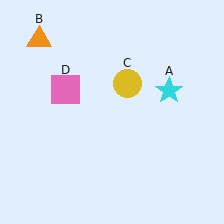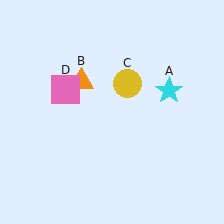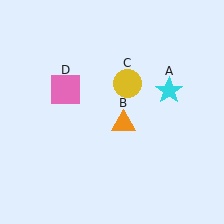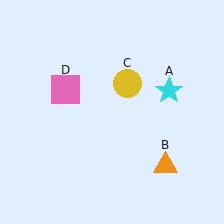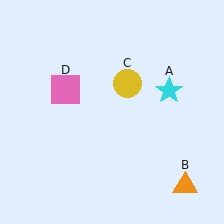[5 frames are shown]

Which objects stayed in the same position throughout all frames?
Cyan star (object A) and yellow circle (object C) and pink square (object D) remained stationary.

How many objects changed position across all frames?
1 object changed position: orange triangle (object B).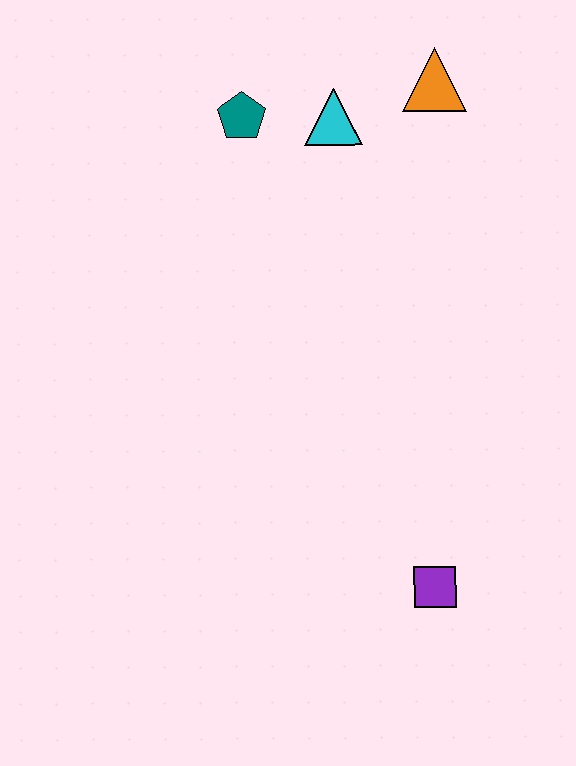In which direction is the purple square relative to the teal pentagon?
The purple square is below the teal pentagon.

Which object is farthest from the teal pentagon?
The purple square is farthest from the teal pentagon.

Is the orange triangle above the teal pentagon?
Yes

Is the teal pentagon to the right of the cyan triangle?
No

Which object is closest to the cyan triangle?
The teal pentagon is closest to the cyan triangle.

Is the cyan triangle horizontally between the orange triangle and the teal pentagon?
Yes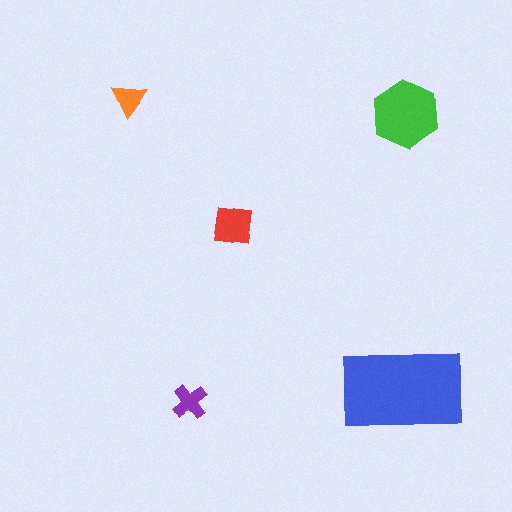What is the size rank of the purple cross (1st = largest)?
4th.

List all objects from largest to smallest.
The blue rectangle, the green hexagon, the red square, the purple cross, the orange triangle.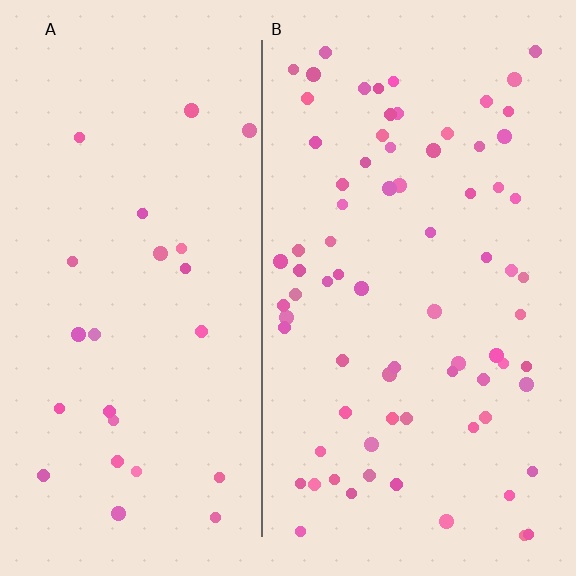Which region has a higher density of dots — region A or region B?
B (the right).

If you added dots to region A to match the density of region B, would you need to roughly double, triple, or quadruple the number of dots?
Approximately triple.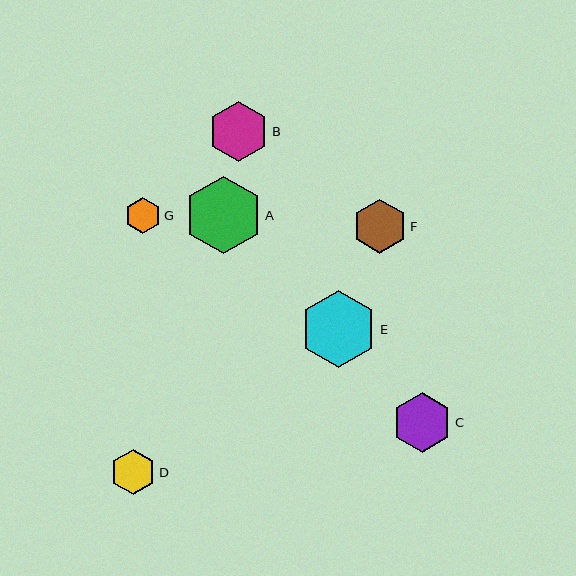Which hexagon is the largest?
Hexagon A is the largest with a size of approximately 77 pixels.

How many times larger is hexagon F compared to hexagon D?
Hexagon F is approximately 1.2 times the size of hexagon D.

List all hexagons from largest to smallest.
From largest to smallest: A, E, B, C, F, D, G.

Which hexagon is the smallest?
Hexagon G is the smallest with a size of approximately 36 pixels.